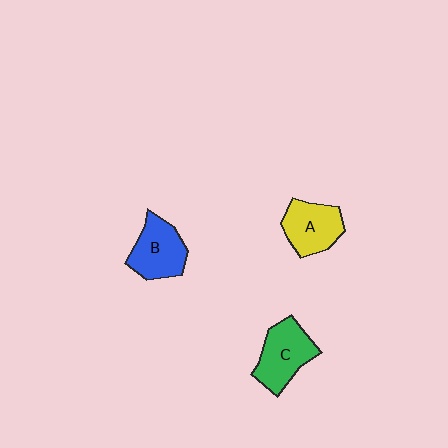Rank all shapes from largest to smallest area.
From largest to smallest: C (green), B (blue), A (yellow).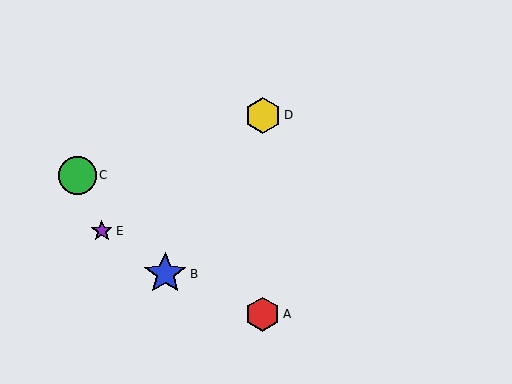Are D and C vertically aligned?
No, D is at x≈263 and C is at x≈77.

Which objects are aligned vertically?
Objects A, D are aligned vertically.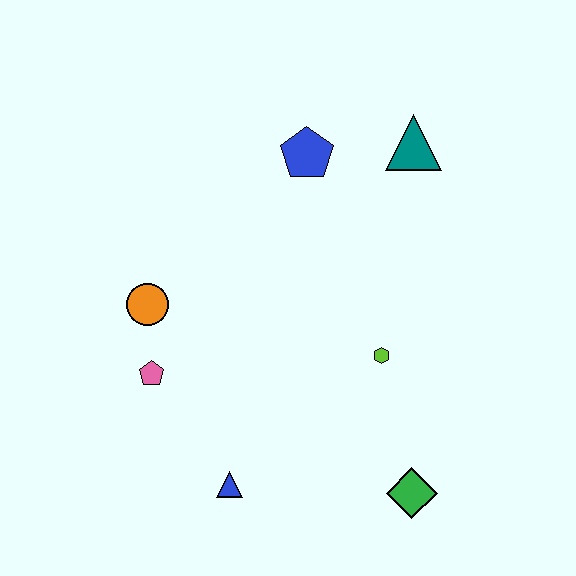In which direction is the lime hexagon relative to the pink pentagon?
The lime hexagon is to the right of the pink pentagon.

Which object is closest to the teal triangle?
The blue pentagon is closest to the teal triangle.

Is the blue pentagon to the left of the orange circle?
No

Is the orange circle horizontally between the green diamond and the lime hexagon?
No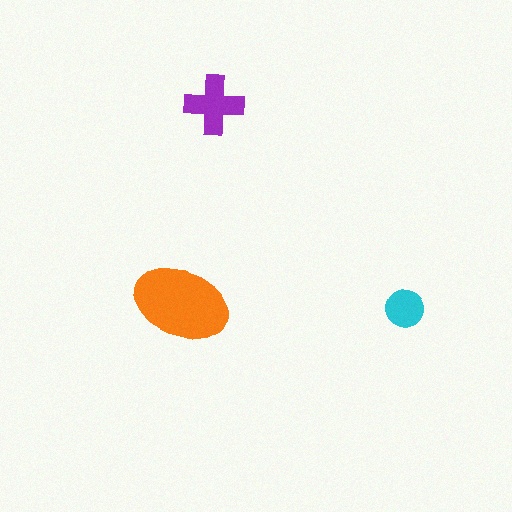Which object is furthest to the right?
The cyan circle is rightmost.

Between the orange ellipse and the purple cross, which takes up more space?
The orange ellipse.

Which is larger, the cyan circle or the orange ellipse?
The orange ellipse.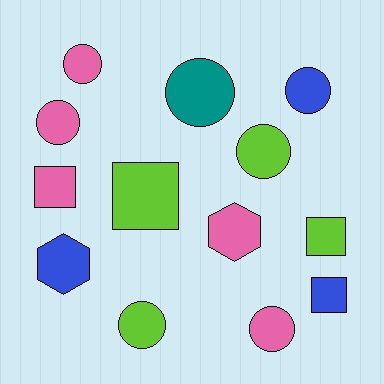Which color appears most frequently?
Pink, with 5 objects.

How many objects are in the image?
There are 13 objects.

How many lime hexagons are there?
There are no lime hexagons.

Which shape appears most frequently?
Circle, with 7 objects.